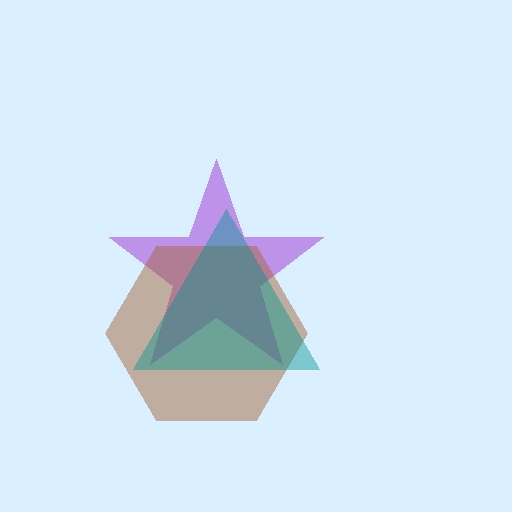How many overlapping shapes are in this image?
There are 3 overlapping shapes in the image.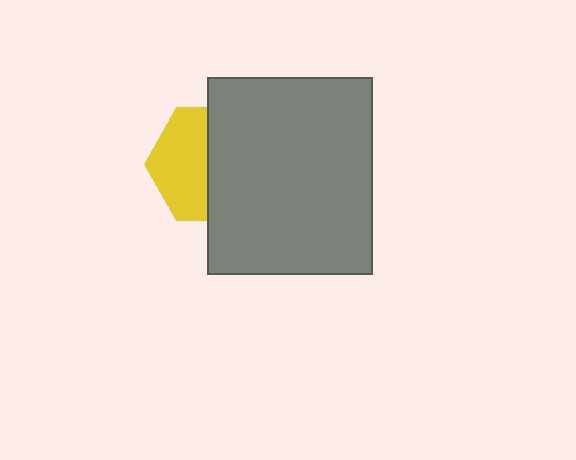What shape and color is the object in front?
The object in front is a gray rectangle.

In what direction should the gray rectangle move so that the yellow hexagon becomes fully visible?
The gray rectangle should move right. That is the shortest direction to clear the overlap and leave the yellow hexagon fully visible.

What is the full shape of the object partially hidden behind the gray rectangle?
The partially hidden object is a yellow hexagon.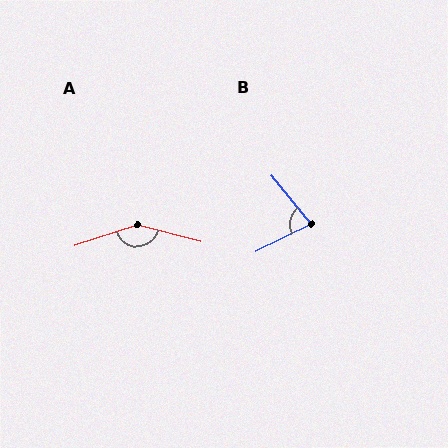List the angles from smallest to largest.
B (77°), A (147°).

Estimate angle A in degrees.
Approximately 147 degrees.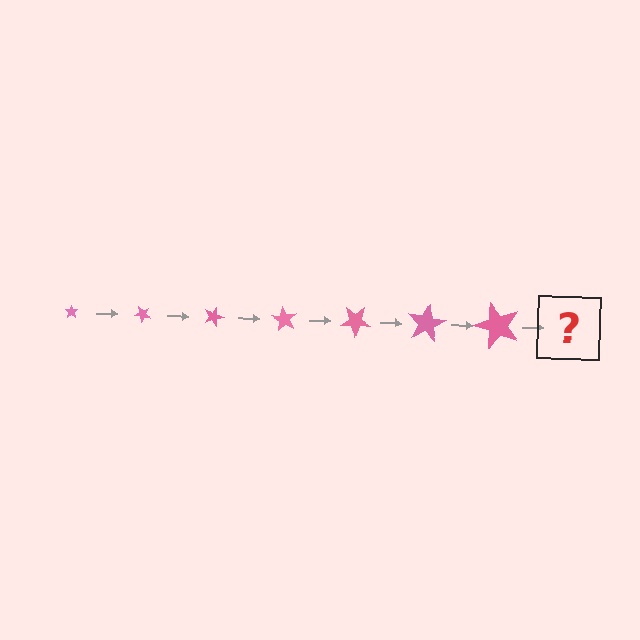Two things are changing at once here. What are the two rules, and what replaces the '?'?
The two rules are that the star grows larger each step and it rotates 45 degrees each step. The '?' should be a star, larger than the previous one and rotated 315 degrees from the start.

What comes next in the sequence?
The next element should be a star, larger than the previous one and rotated 315 degrees from the start.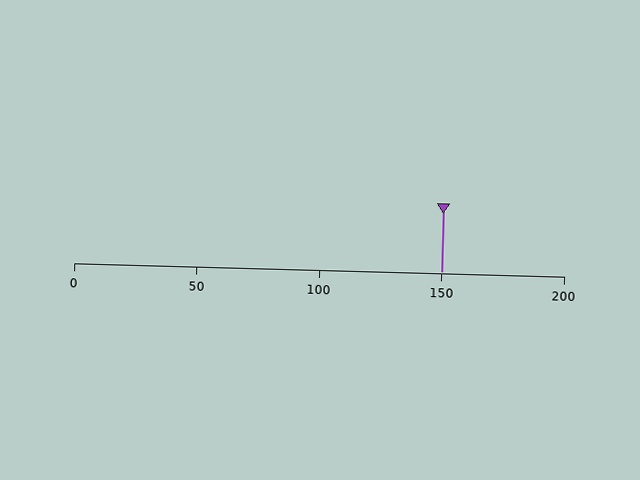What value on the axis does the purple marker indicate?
The marker indicates approximately 150.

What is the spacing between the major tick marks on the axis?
The major ticks are spaced 50 apart.